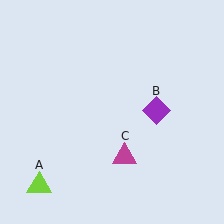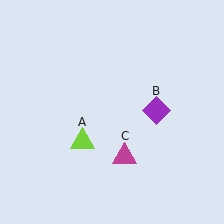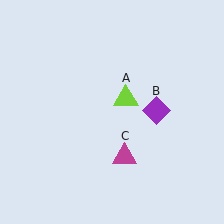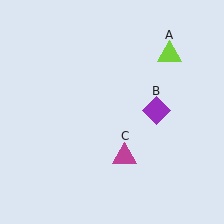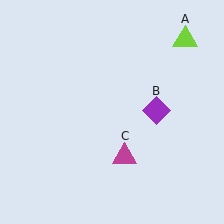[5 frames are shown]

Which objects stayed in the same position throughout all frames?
Purple diamond (object B) and magenta triangle (object C) remained stationary.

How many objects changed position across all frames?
1 object changed position: lime triangle (object A).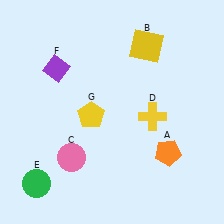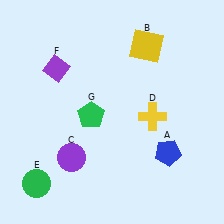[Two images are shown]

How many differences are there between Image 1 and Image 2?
There are 3 differences between the two images.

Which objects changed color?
A changed from orange to blue. C changed from pink to purple. G changed from yellow to green.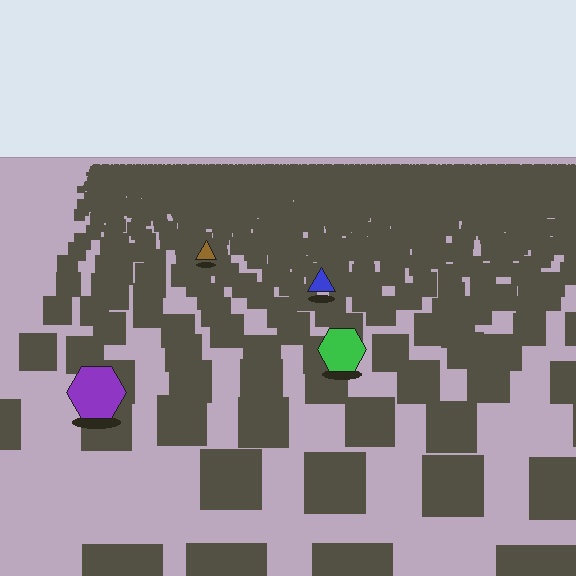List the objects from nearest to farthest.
From nearest to farthest: the purple hexagon, the green hexagon, the blue triangle, the brown triangle.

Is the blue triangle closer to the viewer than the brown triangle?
Yes. The blue triangle is closer — you can tell from the texture gradient: the ground texture is coarser near it.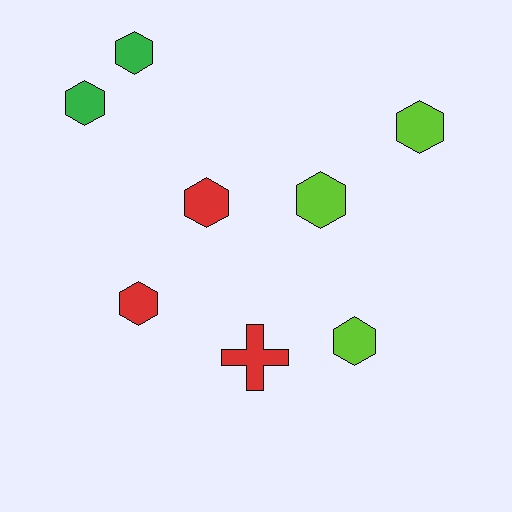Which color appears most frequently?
Lime, with 3 objects.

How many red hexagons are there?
There are 2 red hexagons.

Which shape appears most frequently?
Hexagon, with 7 objects.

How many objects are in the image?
There are 8 objects.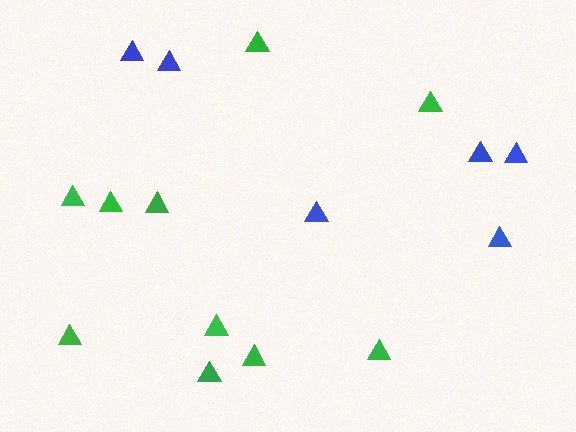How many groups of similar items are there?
There are 2 groups: one group of green triangles (10) and one group of blue triangles (6).